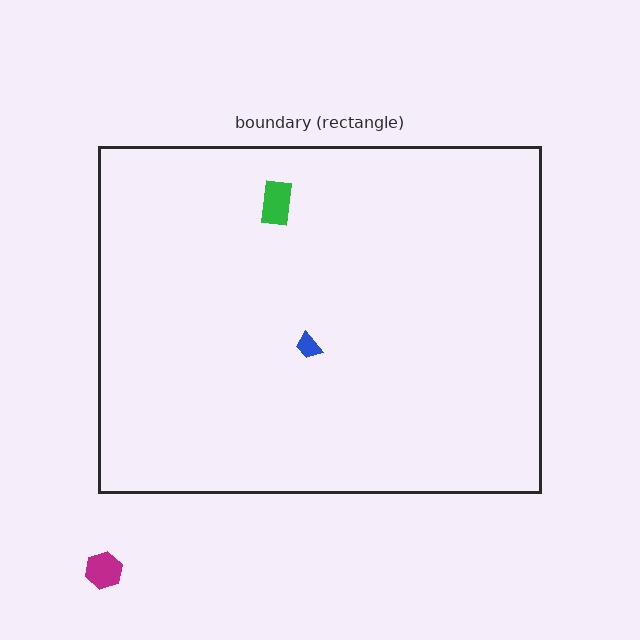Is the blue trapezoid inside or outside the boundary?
Inside.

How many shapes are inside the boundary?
2 inside, 1 outside.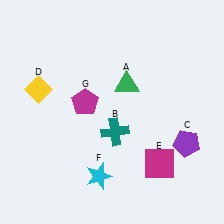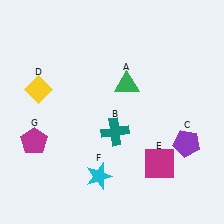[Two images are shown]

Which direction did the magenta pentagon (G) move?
The magenta pentagon (G) moved left.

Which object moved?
The magenta pentagon (G) moved left.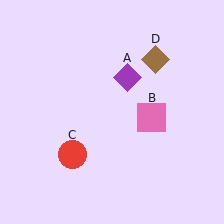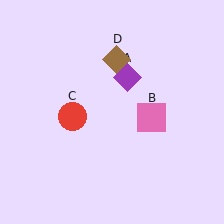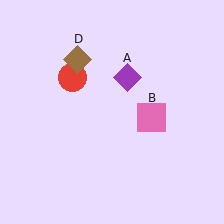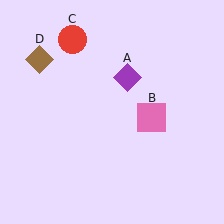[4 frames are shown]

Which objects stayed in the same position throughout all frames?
Purple diamond (object A) and pink square (object B) remained stationary.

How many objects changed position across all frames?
2 objects changed position: red circle (object C), brown diamond (object D).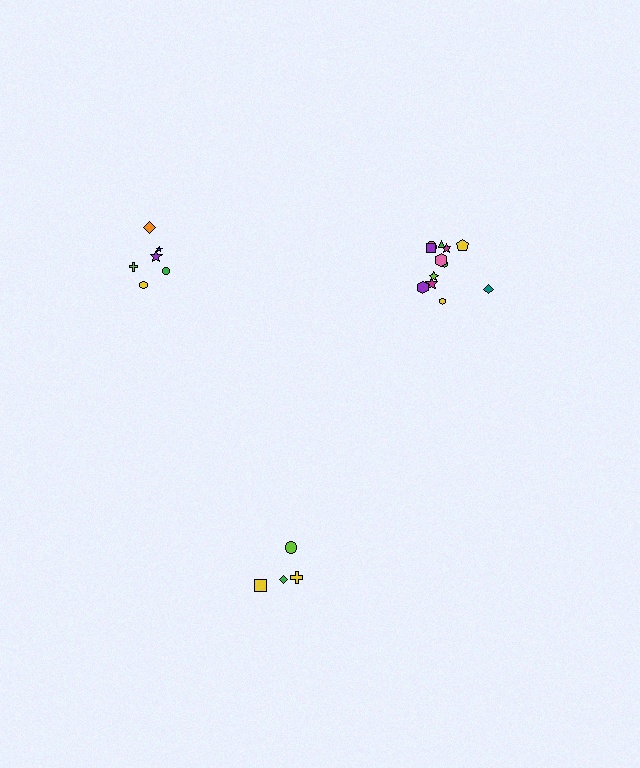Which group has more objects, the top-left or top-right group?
The top-right group.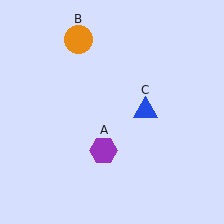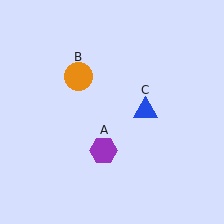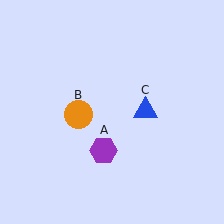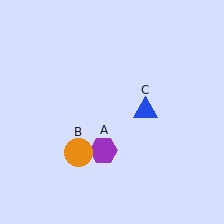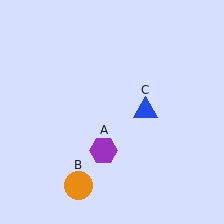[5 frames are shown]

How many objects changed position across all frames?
1 object changed position: orange circle (object B).